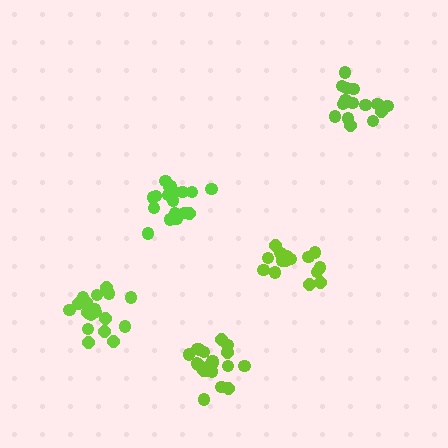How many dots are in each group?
Group 1: 15 dots, Group 2: 21 dots, Group 3: 18 dots, Group 4: 20 dots, Group 5: 15 dots (89 total).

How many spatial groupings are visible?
There are 5 spatial groupings.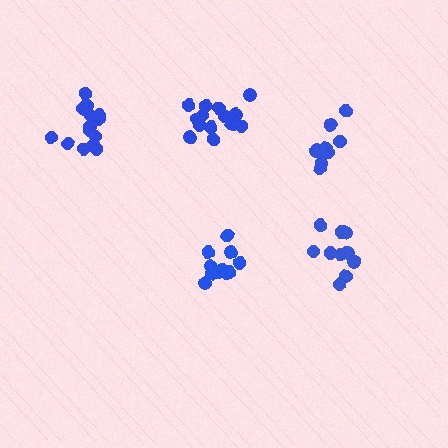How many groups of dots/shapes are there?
There are 5 groups.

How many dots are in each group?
Group 1: 14 dots, Group 2: 12 dots, Group 3: 16 dots, Group 4: 10 dots, Group 5: 10 dots (62 total).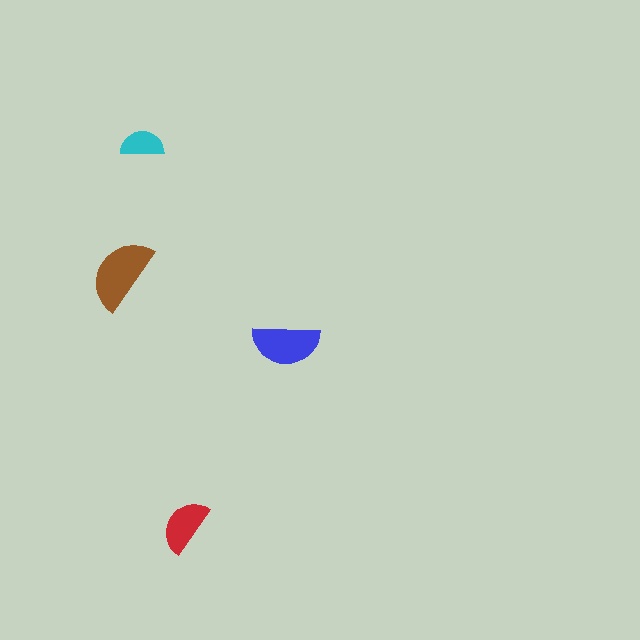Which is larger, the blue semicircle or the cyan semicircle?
The blue one.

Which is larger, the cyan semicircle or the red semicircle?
The red one.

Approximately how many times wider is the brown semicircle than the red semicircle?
About 1.5 times wider.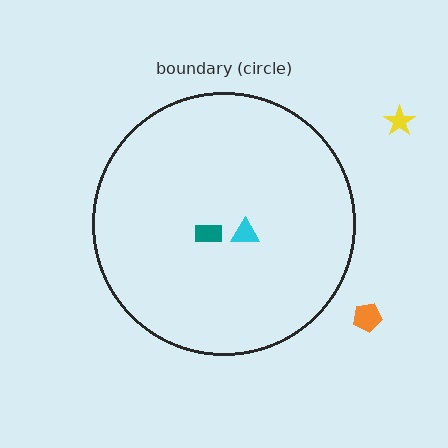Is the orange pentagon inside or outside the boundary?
Outside.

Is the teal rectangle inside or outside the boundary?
Inside.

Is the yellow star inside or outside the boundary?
Outside.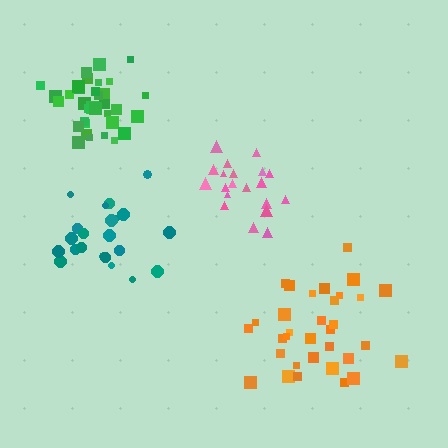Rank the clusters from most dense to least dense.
green, pink, teal, orange.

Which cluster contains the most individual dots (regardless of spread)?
Green (35).